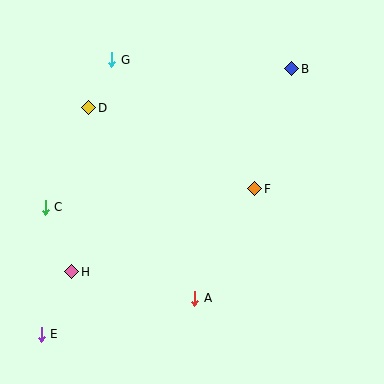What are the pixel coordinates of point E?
Point E is at (41, 334).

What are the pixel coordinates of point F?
Point F is at (255, 189).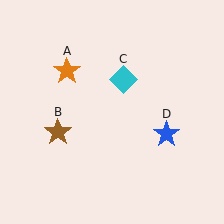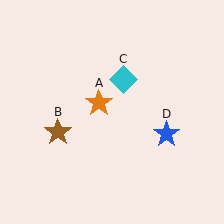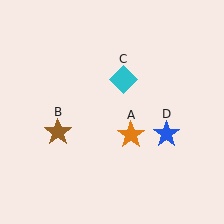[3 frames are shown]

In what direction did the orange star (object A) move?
The orange star (object A) moved down and to the right.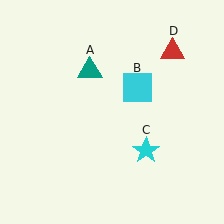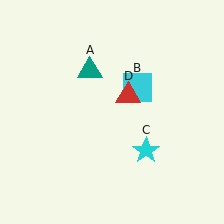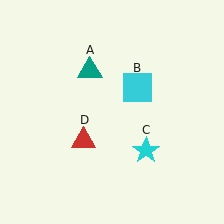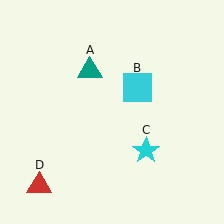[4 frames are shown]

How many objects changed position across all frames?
1 object changed position: red triangle (object D).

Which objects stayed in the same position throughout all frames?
Teal triangle (object A) and cyan square (object B) and cyan star (object C) remained stationary.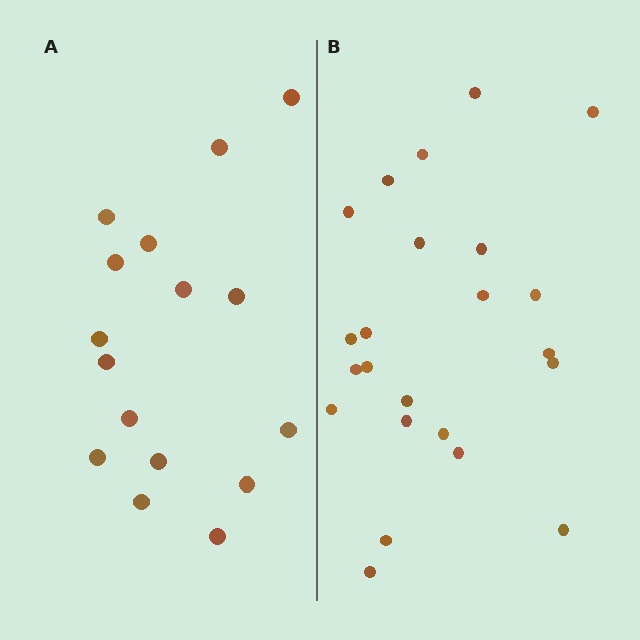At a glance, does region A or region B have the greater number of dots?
Region B (the right region) has more dots.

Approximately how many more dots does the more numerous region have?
Region B has roughly 8 or so more dots than region A.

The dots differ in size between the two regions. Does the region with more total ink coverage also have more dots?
No. Region A has more total ink coverage because its dots are larger, but region B actually contains more individual dots. Total area can be misleading — the number of items is what matters here.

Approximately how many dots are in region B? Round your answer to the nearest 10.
About 20 dots. (The exact count is 23, which rounds to 20.)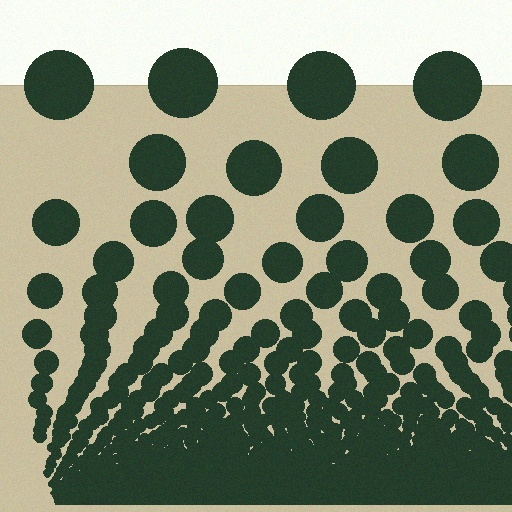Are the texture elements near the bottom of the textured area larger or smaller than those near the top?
Smaller. The gradient is inverted — elements near the bottom are smaller and denser.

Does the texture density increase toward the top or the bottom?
Density increases toward the bottom.